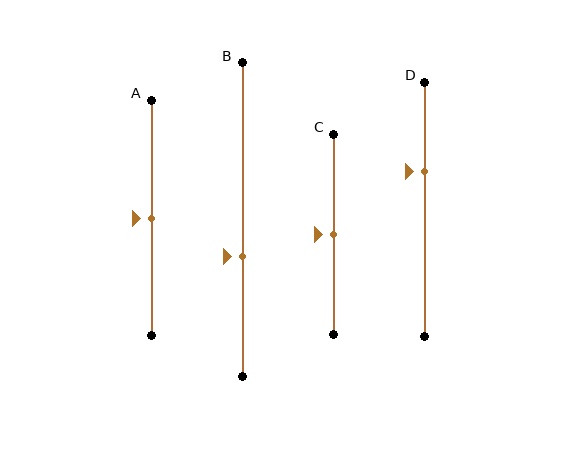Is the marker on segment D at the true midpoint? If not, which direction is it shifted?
No, the marker on segment D is shifted upward by about 15% of the segment length.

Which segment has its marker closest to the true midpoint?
Segment A has its marker closest to the true midpoint.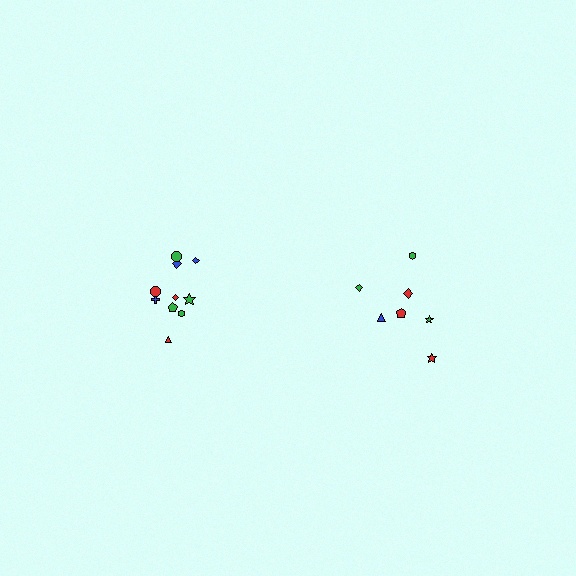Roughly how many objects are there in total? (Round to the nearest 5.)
Roughly 15 objects in total.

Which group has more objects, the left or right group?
The left group.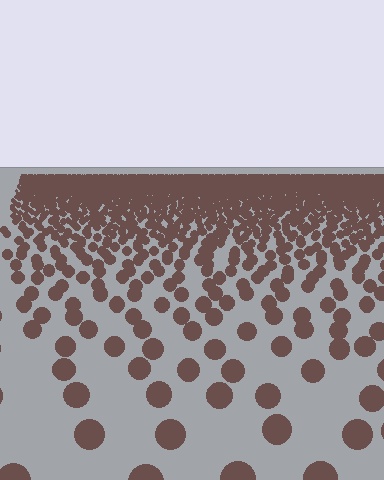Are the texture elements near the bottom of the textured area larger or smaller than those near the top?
Larger. Near the bottom, elements are closer to the viewer and appear at a bigger on-screen size.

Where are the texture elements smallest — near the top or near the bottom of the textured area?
Near the top.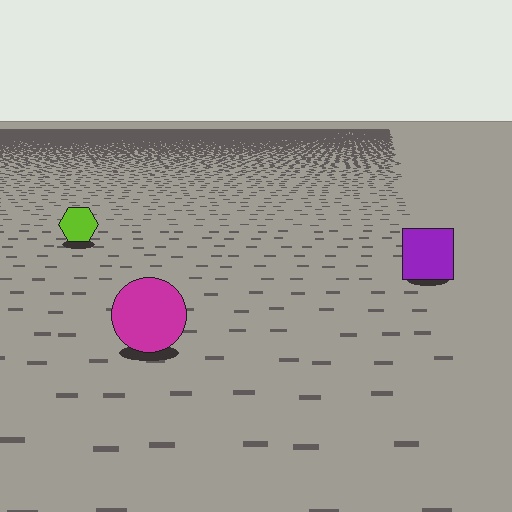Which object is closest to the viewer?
The magenta circle is closest. The texture marks near it are larger and more spread out.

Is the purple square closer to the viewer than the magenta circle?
No. The magenta circle is closer — you can tell from the texture gradient: the ground texture is coarser near it.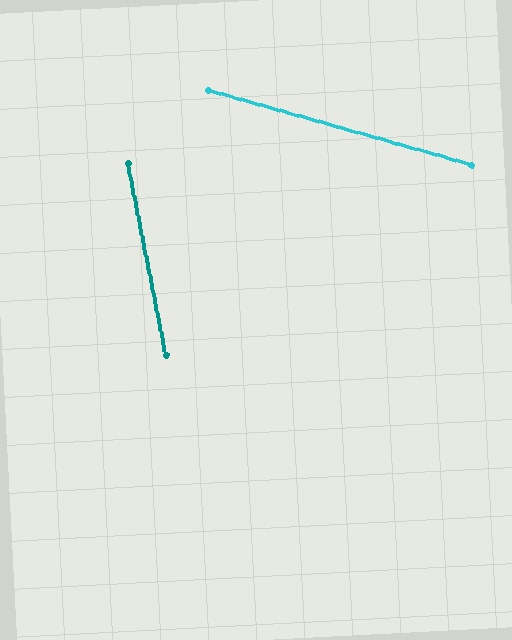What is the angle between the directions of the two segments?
Approximately 63 degrees.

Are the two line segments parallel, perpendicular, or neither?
Neither parallel nor perpendicular — they differ by about 63°.